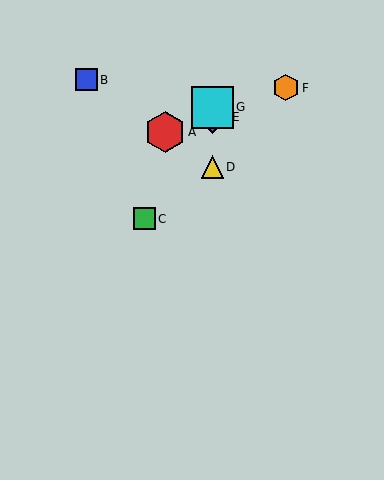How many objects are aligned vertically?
3 objects (D, E, G) are aligned vertically.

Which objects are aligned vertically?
Objects D, E, G are aligned vertically.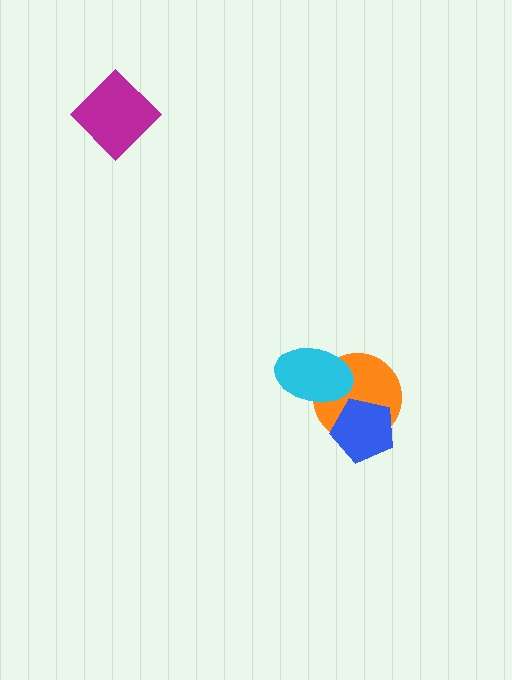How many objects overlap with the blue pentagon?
1 object overlaps with the blue pentagon.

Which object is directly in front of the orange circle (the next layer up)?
The cyan ellipse is directly in front of the orange circle.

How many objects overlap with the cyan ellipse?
1 object overlaps with the cyan ellipse.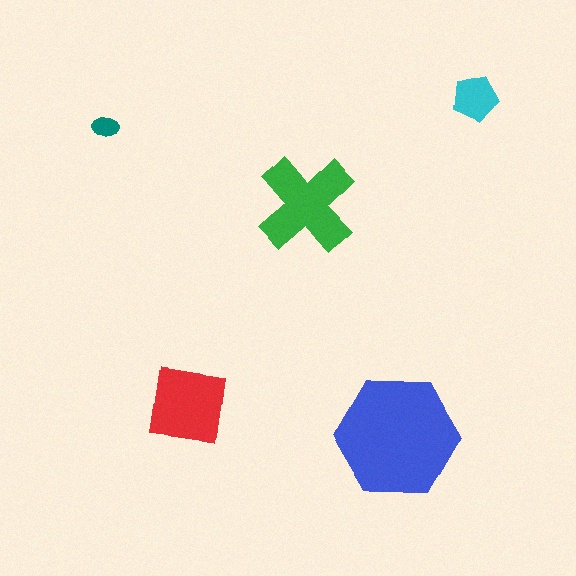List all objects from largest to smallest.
The blue hexagon, the green cross, the red square, the cyan pentagon, the teal ellipse.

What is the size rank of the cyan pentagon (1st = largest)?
4th.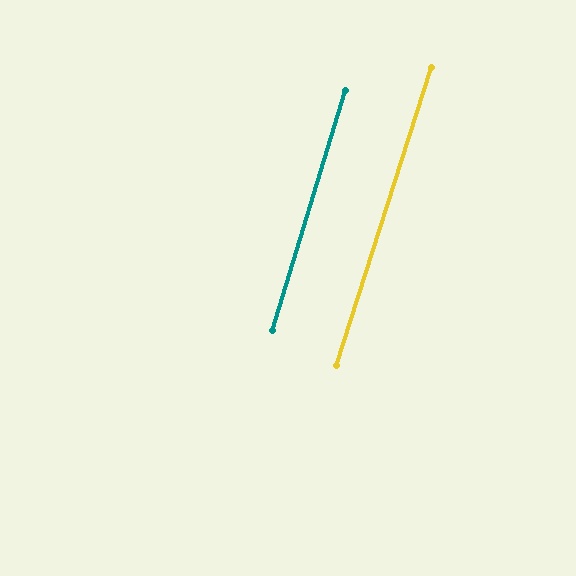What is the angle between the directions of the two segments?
Approximately 1 degree.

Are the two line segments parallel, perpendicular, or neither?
Parallel — their directions differ by only 0.7°.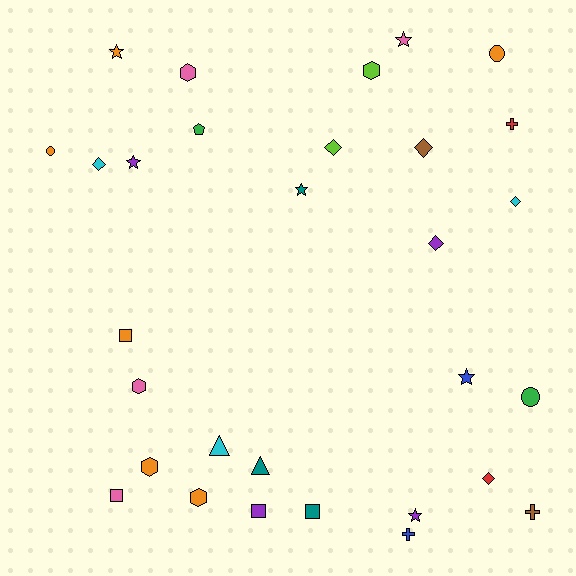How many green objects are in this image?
There are 2 green objects.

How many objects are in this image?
There are 30 objects.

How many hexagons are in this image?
There are 5 hexagons.